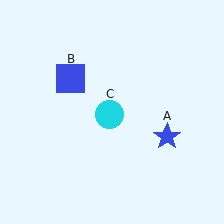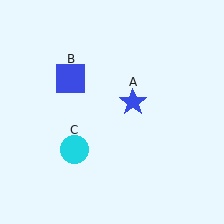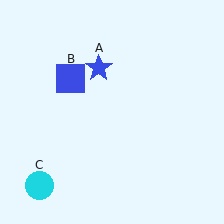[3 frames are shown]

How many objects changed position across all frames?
2 objects changed position: blue star (object A), cyan circle (object C).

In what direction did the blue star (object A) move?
The blue star (object A) moved up and to the left.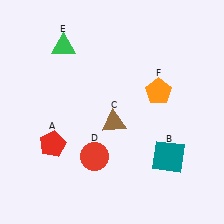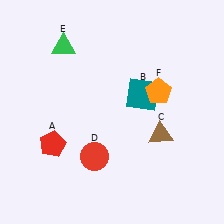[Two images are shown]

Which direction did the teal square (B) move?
The teal square (B) moved up.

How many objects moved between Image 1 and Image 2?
2 objects moved between the two images.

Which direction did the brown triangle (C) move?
The brown triangle (C) moved right.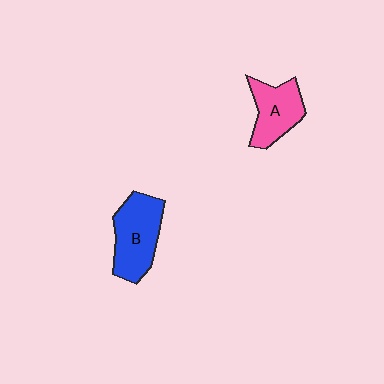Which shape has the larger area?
Shape B (blue).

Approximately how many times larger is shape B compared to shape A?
Approximately 1.3 times.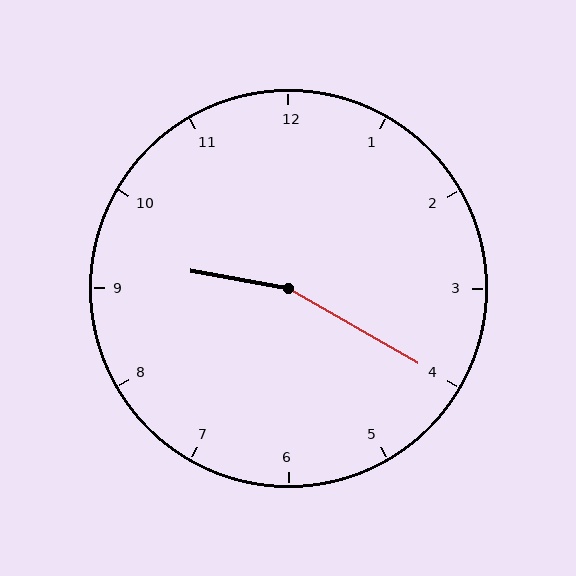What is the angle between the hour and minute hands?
Approximately 160 degrees.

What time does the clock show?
9:20.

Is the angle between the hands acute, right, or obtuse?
It is obtuse.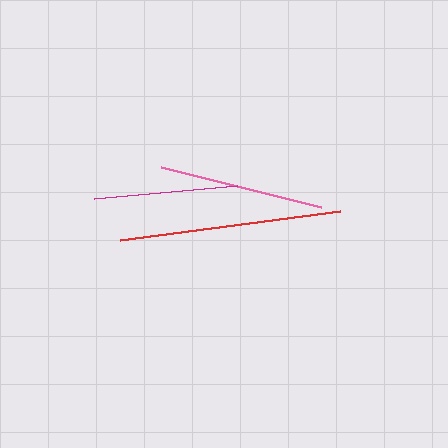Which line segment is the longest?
The red line is the longest at approximately 221 pixels.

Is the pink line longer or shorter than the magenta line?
The pink line is longer than the magenta line.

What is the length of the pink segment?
The pink segment is approximately 165 pixels long.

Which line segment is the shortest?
The magenta line is the shortest at approximately 143 pixels.